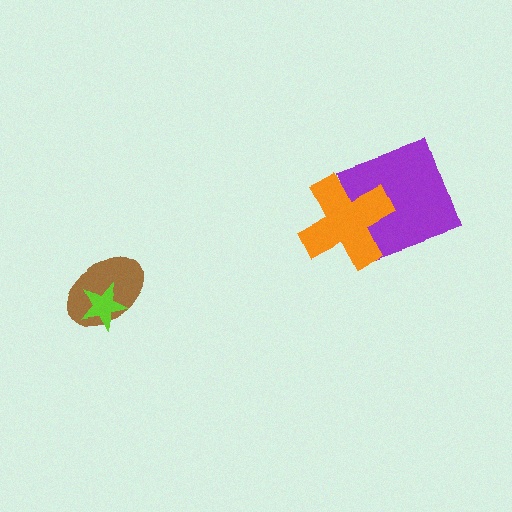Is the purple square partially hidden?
Yes, it is partially covered by another shape.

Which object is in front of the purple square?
The orange cross is in front of the purple square.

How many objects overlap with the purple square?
1 object overlaps with the purple square.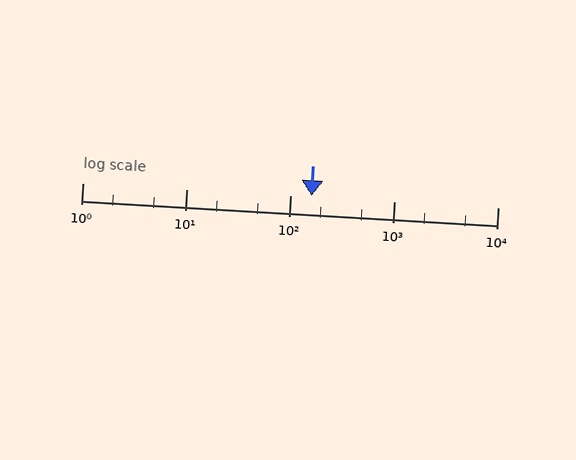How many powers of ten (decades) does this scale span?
The scale spans 4 decades, from 1 to 10000.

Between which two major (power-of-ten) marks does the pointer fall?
The pointer is between 100 and 1000.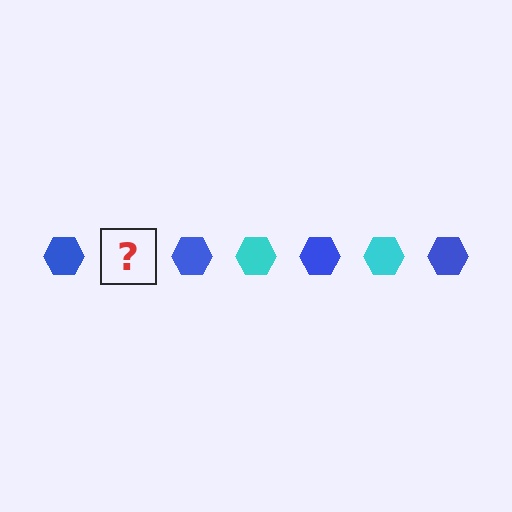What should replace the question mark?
The question mark should be replaced with a cyan hexagon.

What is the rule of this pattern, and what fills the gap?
The rule is that the pattern cycles through blue, cyan hexagons. The gap should be filled with a cyan hexagon.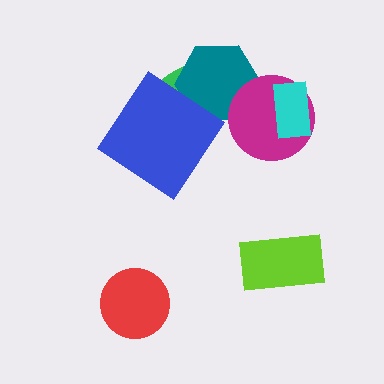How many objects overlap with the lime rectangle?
0 objects overlap with the lime rectangle.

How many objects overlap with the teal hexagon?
3 objects overlap with the teal hexagon.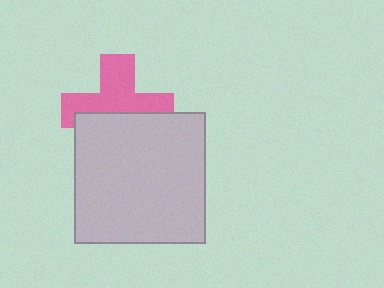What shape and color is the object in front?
The object in front is a light gray square.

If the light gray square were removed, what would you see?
You would see the complete pink cross.